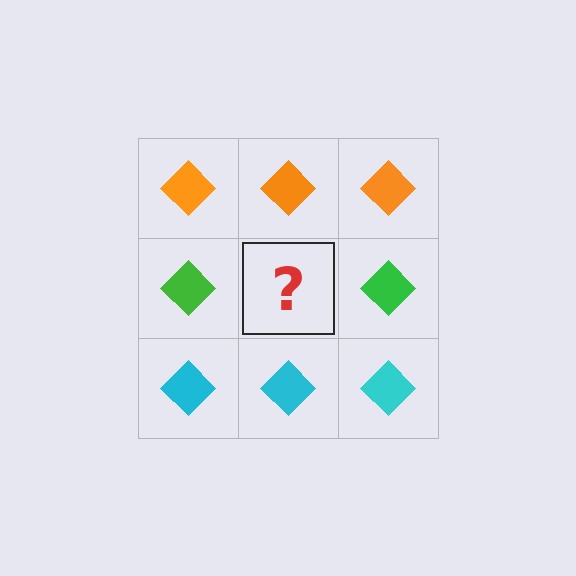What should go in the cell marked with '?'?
The missing cell should contain a green diamond.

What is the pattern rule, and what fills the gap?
The rule is that each row has a consistent color. The gap should be filled with a green diamond.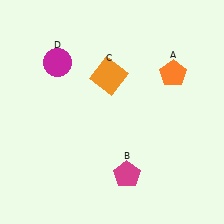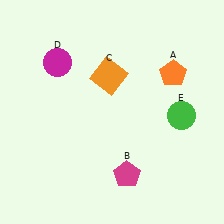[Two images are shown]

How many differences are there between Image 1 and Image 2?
There is 1 difference between the two images.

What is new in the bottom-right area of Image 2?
A green circle (E) was added in the bottom-right area of Image 2.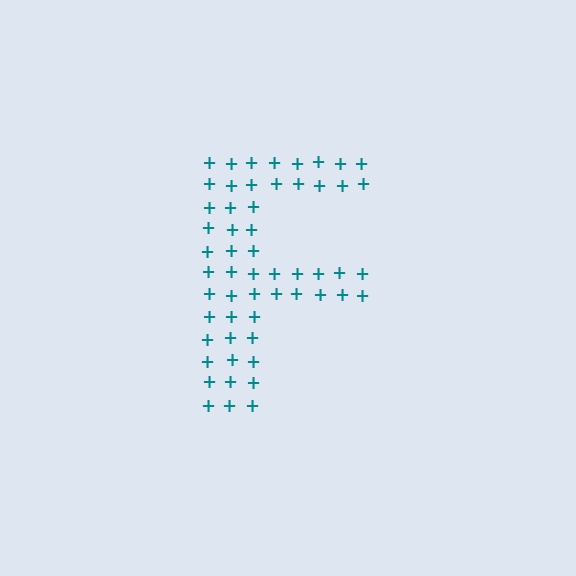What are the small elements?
The small elements are plus signs.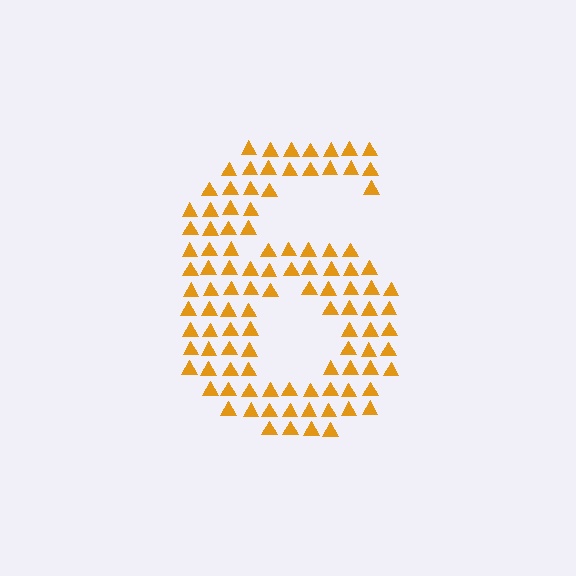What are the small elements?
The small elements are triangles.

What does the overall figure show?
The overall figure shows the digit 6.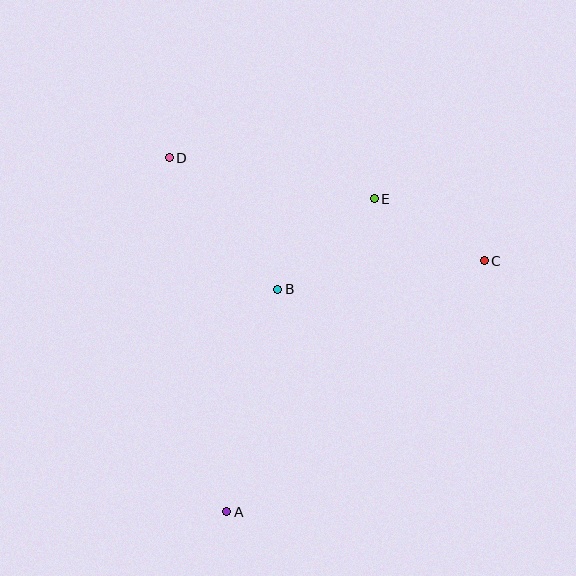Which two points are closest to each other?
Points C and E are closest to each other.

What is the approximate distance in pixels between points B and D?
The distance between B and D is approximately 170 pixels.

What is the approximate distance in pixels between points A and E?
The distance between A and E is approximately 346 pixels.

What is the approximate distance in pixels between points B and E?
The distance between B and E is approximately 132 pixels.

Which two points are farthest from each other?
Points A and C are farthest from each other.